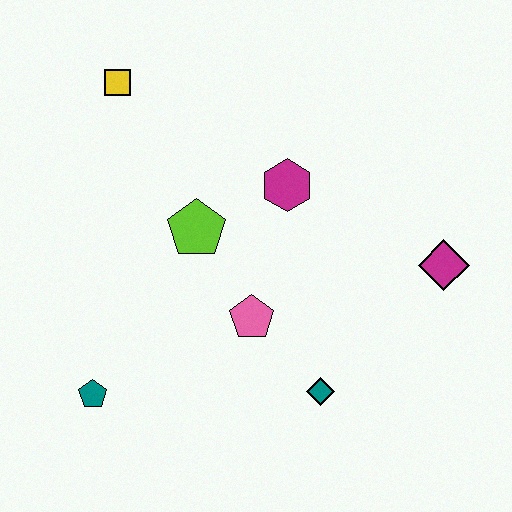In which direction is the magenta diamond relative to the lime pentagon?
The magenta diamond is to the right of the lime pentagon.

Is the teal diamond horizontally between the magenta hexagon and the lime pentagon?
No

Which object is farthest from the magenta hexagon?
The teal pentagon is farthest from the magenta hexagon.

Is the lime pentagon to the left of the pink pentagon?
Yes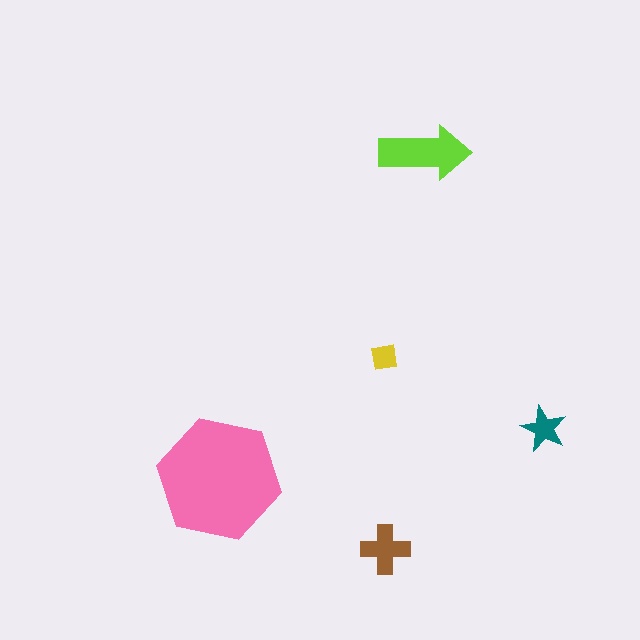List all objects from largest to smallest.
The pink hexagon, the lime arrow, the brown cross, the teal star, the yellow square.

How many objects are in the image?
There are 5 objects in the image.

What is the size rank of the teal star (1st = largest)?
4th.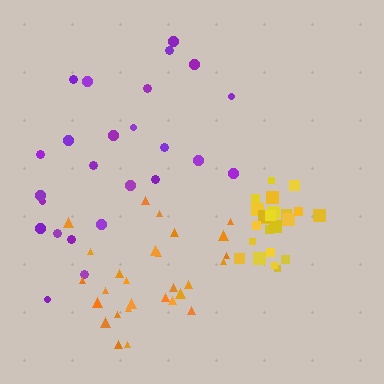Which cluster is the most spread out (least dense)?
Purple.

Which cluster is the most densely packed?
Yellow.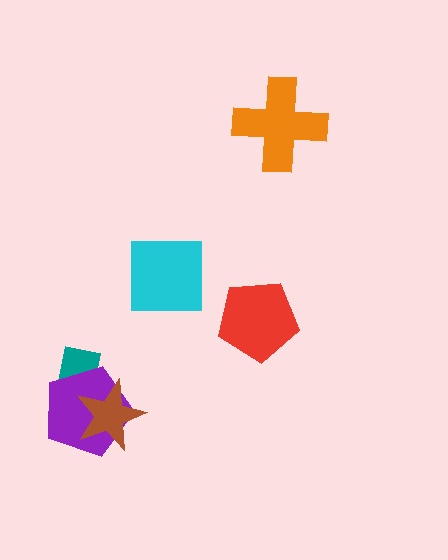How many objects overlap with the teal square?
1 object overlaps with the teal square.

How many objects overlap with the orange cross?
0 objects overlap with the orange cross.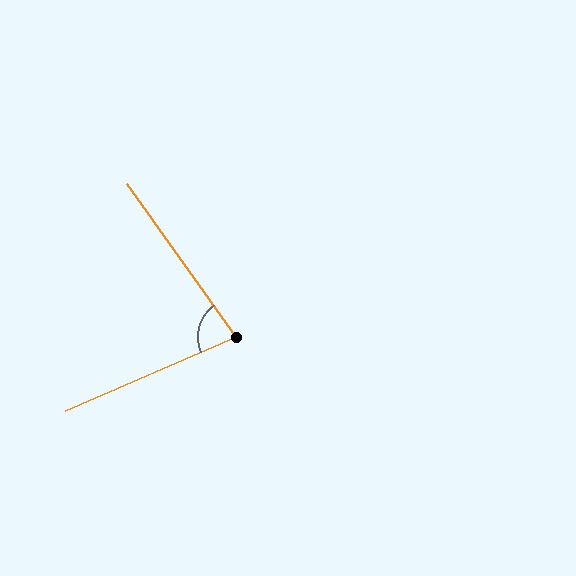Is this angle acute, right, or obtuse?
It is acute.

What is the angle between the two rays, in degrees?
Approximately 78 degrees.